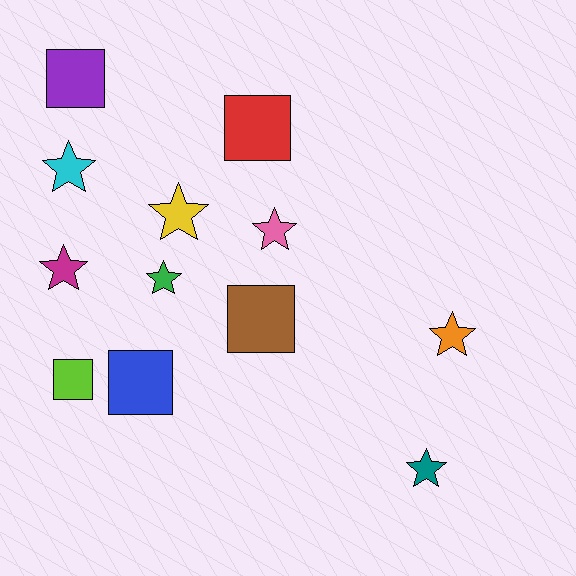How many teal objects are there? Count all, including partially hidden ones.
There is 1 teal object.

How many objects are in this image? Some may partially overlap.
There are 12 objects.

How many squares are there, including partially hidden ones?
There are 5 squares.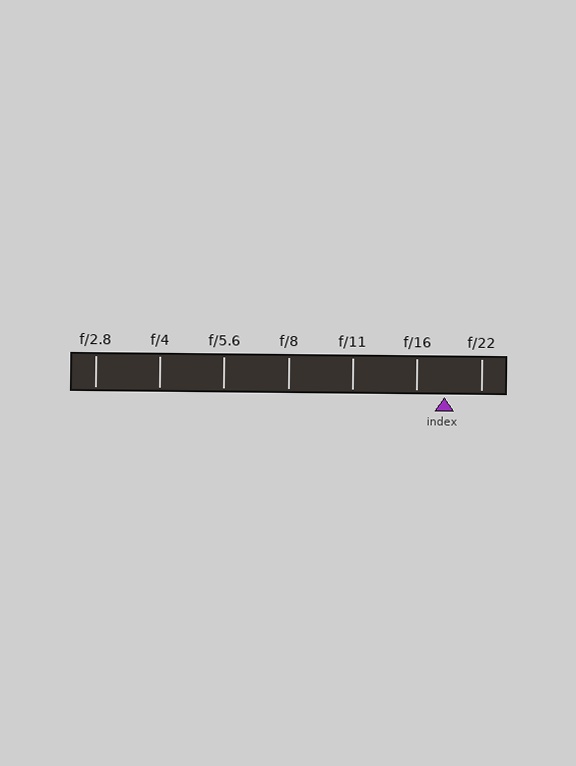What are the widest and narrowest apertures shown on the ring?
The widest aperture shown is f/2.8 and the narrowest is f/22.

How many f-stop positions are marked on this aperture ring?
There are 7 f-stop positions marked.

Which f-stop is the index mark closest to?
The index mark is closest to f/16.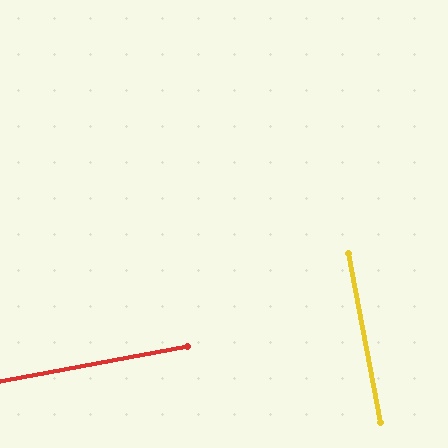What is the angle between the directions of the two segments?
Approximately 90 degrees.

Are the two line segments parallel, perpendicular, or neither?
Perpendicular — they meet at approximately 90°.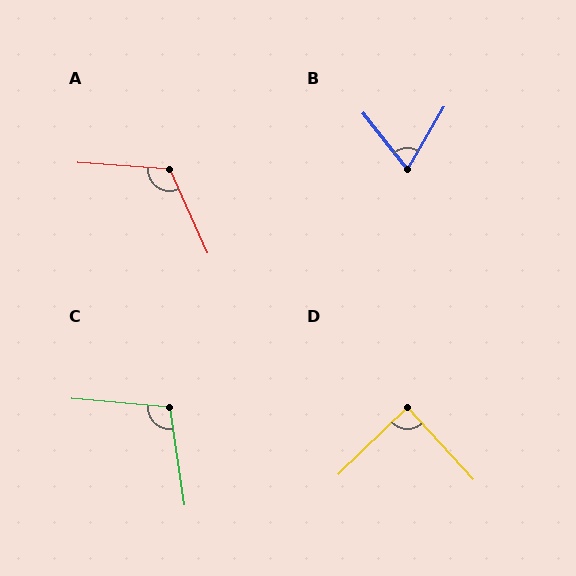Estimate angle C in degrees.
Approximately 103 degrees.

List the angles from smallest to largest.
B (69°), D (88°), C (103°), A (118°).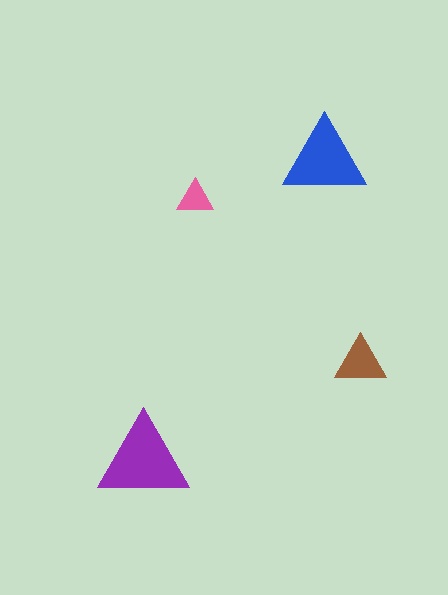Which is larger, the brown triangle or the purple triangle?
The purple one.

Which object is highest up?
The blue triangle is topmost.